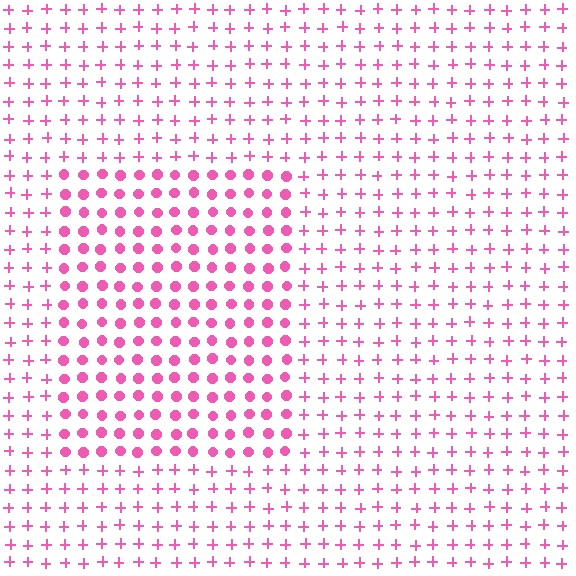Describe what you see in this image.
The image is filled with small pink elements arranged in a uniform grid. A rectangle-shaped region contains circles, while the surrounding area contains plus signs. The boundary is defined purely by the change in element shape.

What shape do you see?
I see a rectangle.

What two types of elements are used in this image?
The image uses circles inside the rectangle region and plus signs outside it.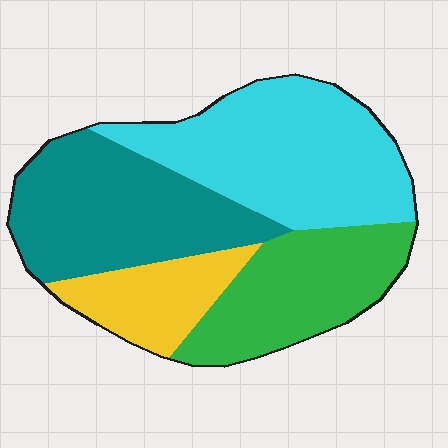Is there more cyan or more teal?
Cyan.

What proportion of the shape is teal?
Teal covers 30% of the shape.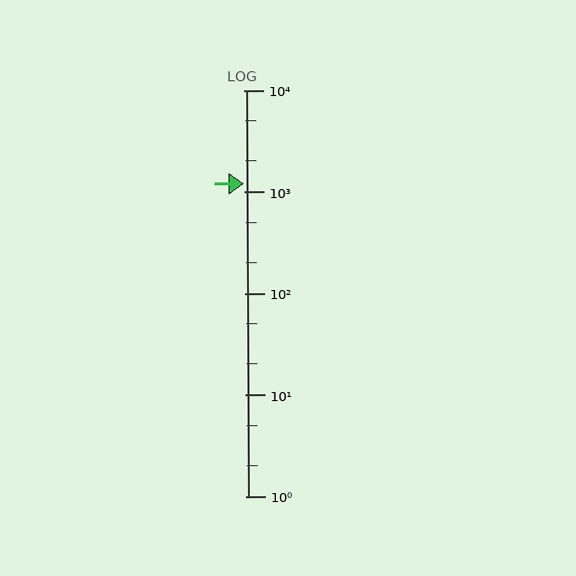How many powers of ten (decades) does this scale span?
The scale spans 4 decades, from 1 to 10000.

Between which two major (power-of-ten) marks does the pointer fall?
The pointer is between 1000 and 10000.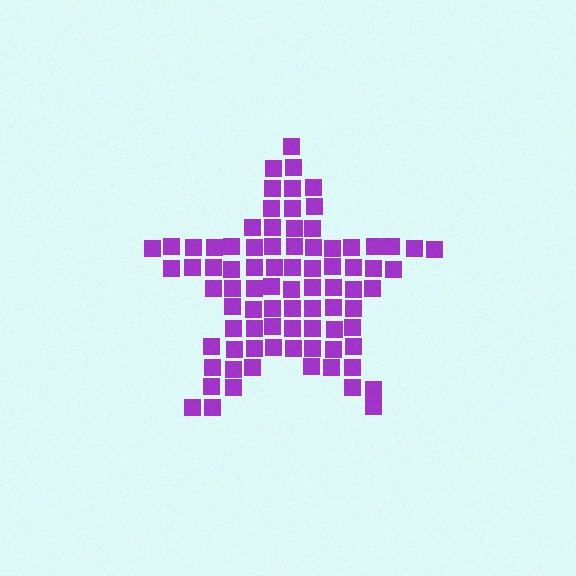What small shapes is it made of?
It is made of small squares.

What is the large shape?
The large shape is a star.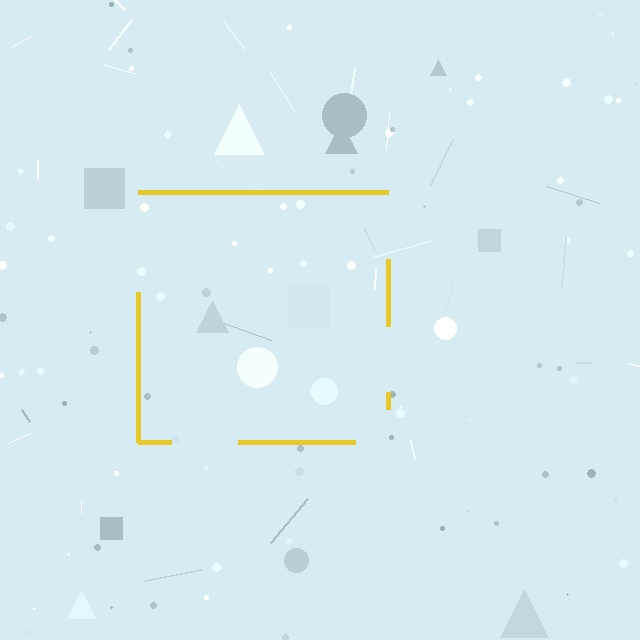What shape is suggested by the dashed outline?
The dashed outline suggests a square.